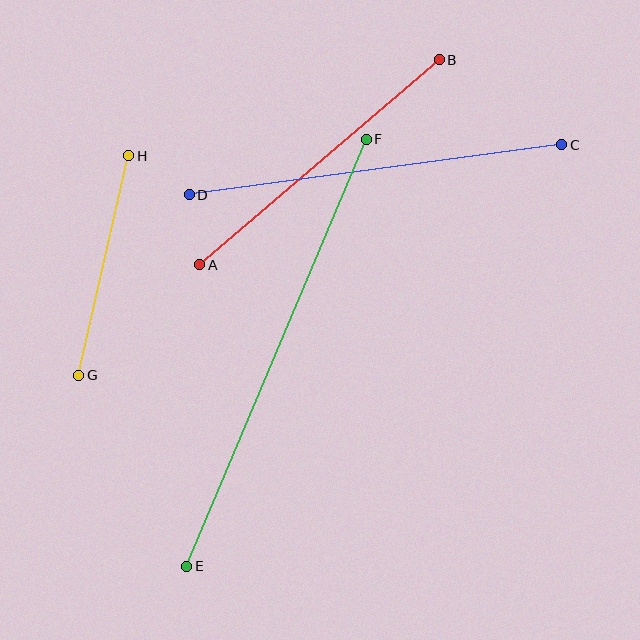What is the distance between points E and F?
The distance is approximately 463 pixels.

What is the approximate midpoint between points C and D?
The midpoint is at approximately (375, 170) pixels.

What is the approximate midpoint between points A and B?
The midpoint is at approximately (320, 162) pixels.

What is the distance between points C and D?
The distance is approximately 376 pixels.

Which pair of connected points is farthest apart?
Points E and F are farthest apart.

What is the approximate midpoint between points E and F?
The midpoint is at approximately (276, 353) pixels.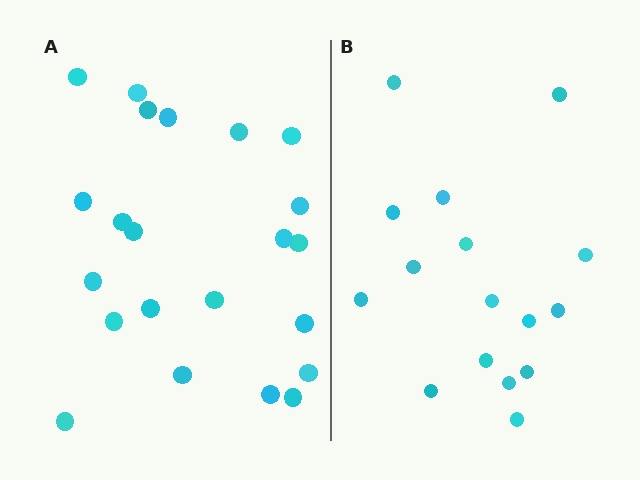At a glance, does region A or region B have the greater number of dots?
Region A (the left region) has more dots.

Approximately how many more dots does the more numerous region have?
Region A has about 6 more dots than region B.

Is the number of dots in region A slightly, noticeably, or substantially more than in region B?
Region A has noticeably more, but not dramatically so. The ratio is roughly 1.4 to 1.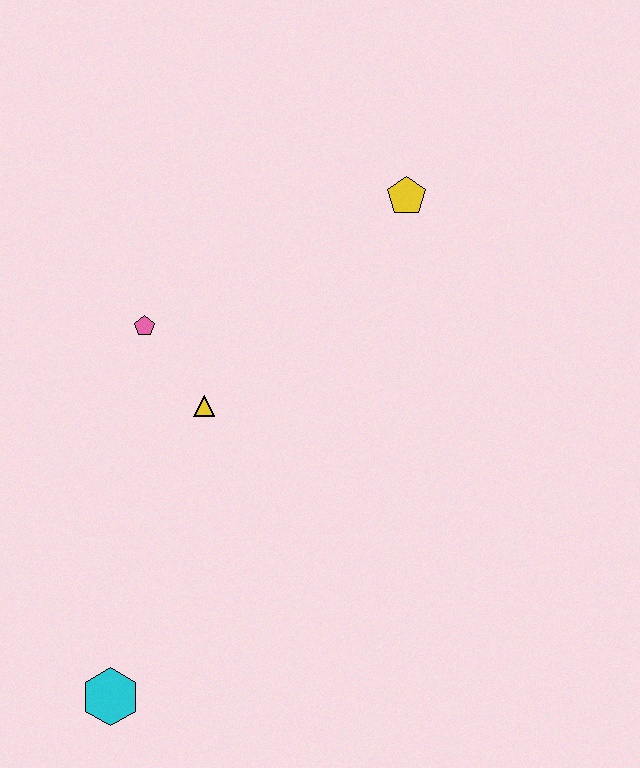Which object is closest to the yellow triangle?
The pink pentagon is closest to the yellow triangle.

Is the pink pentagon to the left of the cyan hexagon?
No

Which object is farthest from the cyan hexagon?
The yellow pentagon is farthest from the cyan hexagon.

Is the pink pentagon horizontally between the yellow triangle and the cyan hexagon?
Yes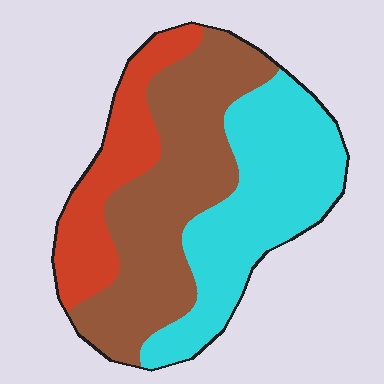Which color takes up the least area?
Red, at roughly 20%.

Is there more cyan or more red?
Cyan.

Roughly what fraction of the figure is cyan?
Cyan covers around 35% of the figure.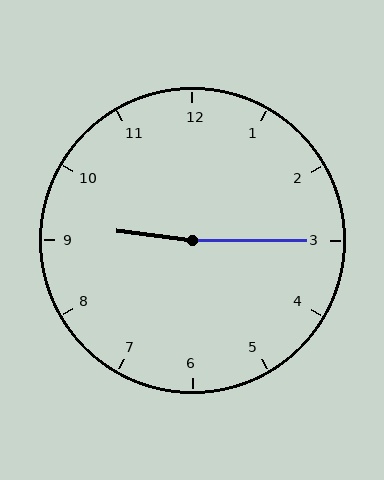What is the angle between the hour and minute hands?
Approximately 172 degrees.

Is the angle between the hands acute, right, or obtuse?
It is obtuse.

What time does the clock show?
9:15.